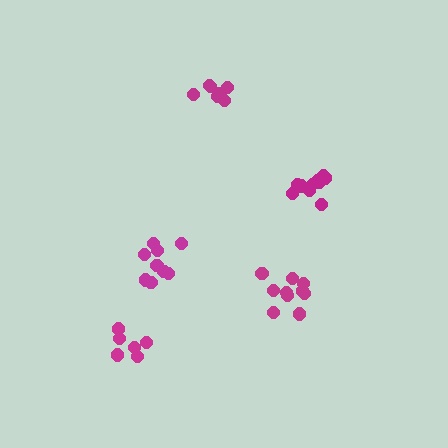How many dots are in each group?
Group 1: 11 dots, Group 2: 9 dots, Group 3: 7 dots, Group 4: 10 dots, Group 5: 6 dots (43 total).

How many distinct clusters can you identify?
There are 5 distinct clusters.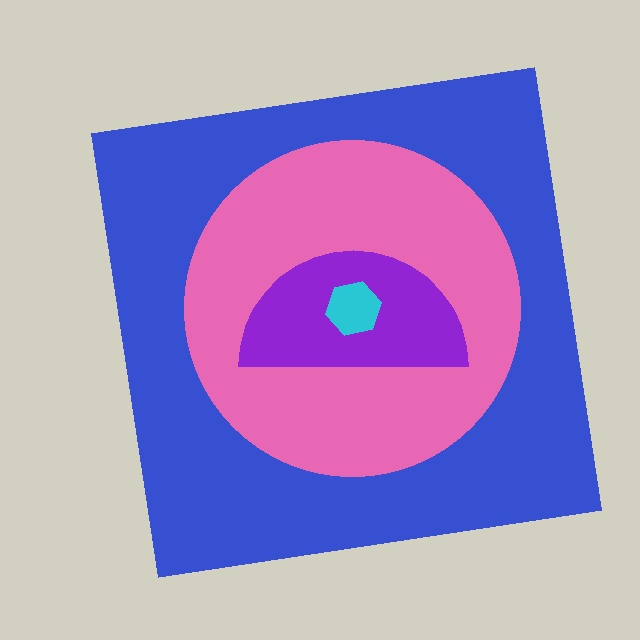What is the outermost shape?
The blue square.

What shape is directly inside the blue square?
The pink circle.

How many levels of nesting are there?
4.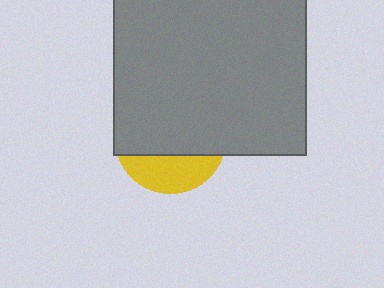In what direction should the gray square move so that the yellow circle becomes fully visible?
The gray square should move up. That is the shortest direction to clear the overlap and leave the yellow circle fully visible.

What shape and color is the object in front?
The object in front is a gray square.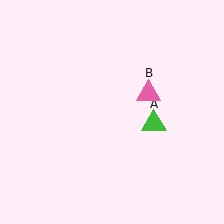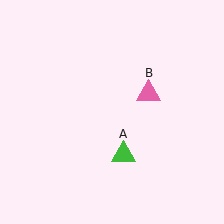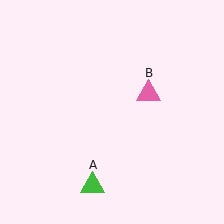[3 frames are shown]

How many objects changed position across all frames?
1 object changed position: green triangle (object A).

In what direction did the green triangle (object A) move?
The green triangle (object A) moved down and to the left.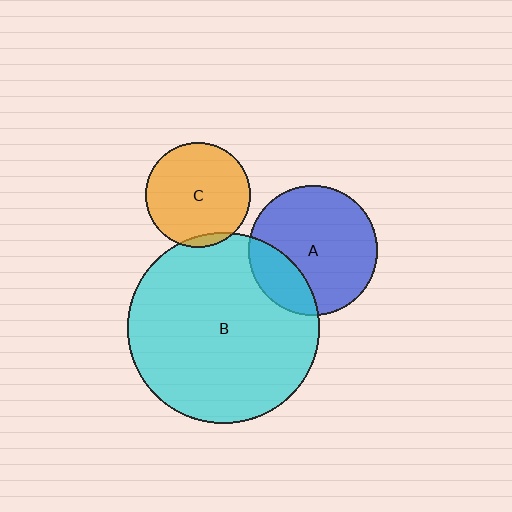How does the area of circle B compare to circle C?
Approximately 3.3 times.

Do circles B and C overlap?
Yes.